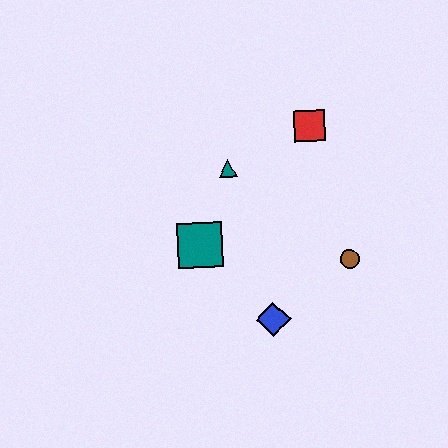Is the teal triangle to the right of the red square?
No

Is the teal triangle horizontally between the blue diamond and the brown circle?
No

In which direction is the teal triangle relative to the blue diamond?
The teal triangle is above the blue diamond.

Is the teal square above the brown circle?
Yes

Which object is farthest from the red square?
The blue diamond is farthest from the red square.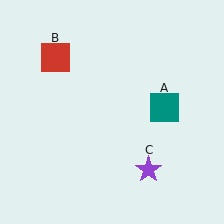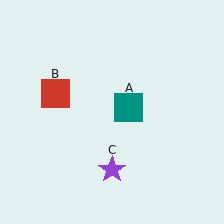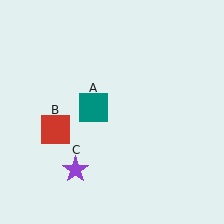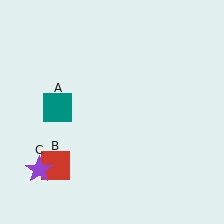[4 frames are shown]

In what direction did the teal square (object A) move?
The teal square (object A) moved left.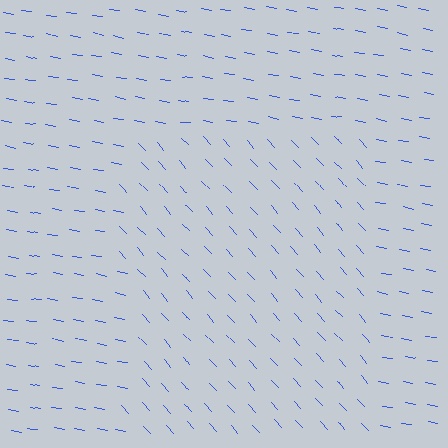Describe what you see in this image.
The image is filled with small blue line segments. A rectangle region in the image has lines oriented differently from the surrounding lines, creating a visible texture boundary.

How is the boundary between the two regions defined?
The boundary is defined purely by a change in line orientation (approximately 37 degrees difference). All lines are the same color and thickness.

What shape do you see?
I see a rectangle.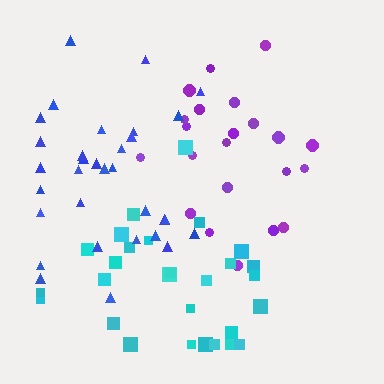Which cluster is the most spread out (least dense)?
Cyan.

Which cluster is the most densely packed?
Purple.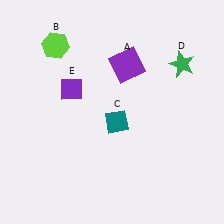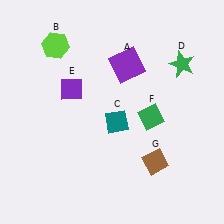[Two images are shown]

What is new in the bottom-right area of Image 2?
A brown diamond (G) was added in the bottom-right area of Image 2.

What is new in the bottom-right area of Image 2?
A green diamond (F) was added in the bottom-right area of Image 2.